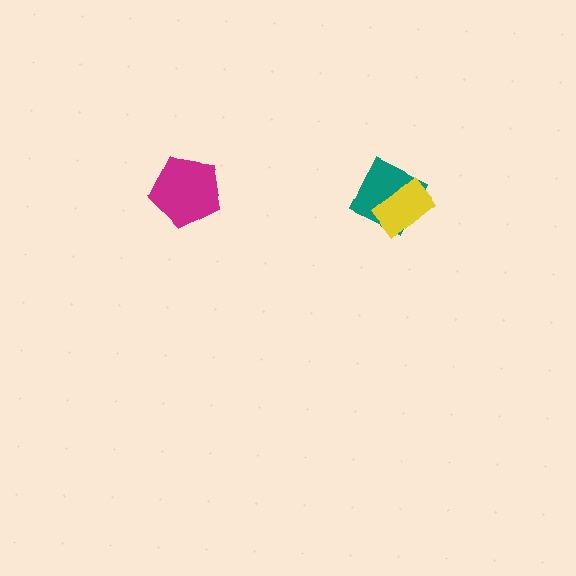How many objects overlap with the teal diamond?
1 object overlaps with the teal diamond.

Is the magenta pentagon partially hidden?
No, no other shape covers it.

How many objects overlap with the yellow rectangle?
1 object overlaps with the yellow rectangle.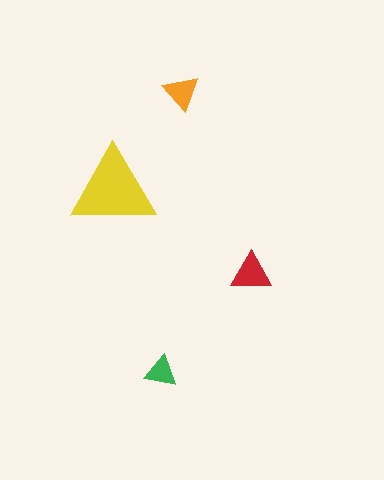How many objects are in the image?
There are 4 objects in the image.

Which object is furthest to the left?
The yellow triangle is leftmost.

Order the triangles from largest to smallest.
the yellow one, the red one, the orange one, the green one.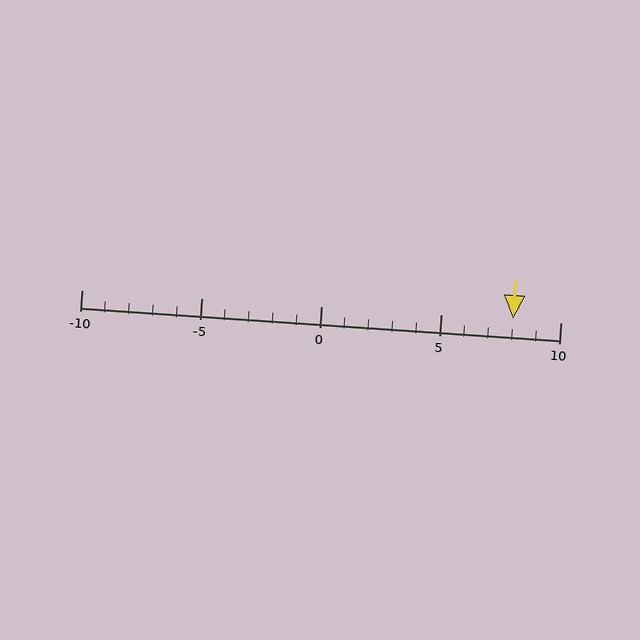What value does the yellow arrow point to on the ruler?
The yellow arrow points to approximately 8.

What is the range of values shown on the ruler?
The ruler shows values from -10 to 10.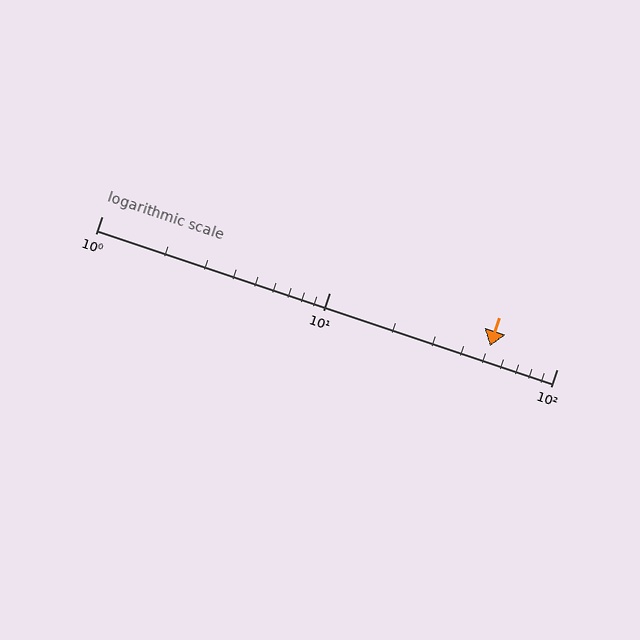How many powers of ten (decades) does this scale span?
The scale spans 2 decades, from 1 to 100.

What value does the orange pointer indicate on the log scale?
The pointer indicates approximately 51.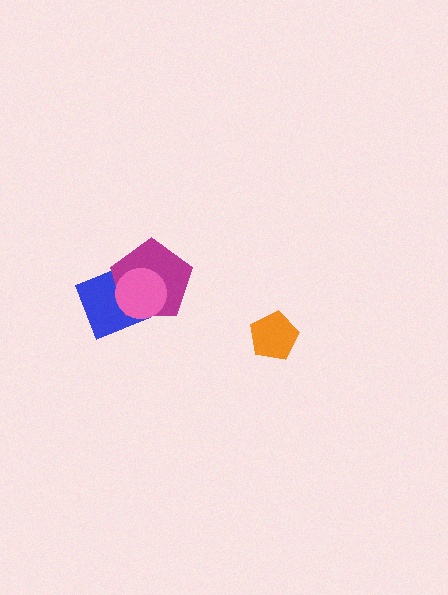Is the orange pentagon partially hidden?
No, no other shape covers it.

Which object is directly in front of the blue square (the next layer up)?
The magenta pentagon is directly in front of the blue square.